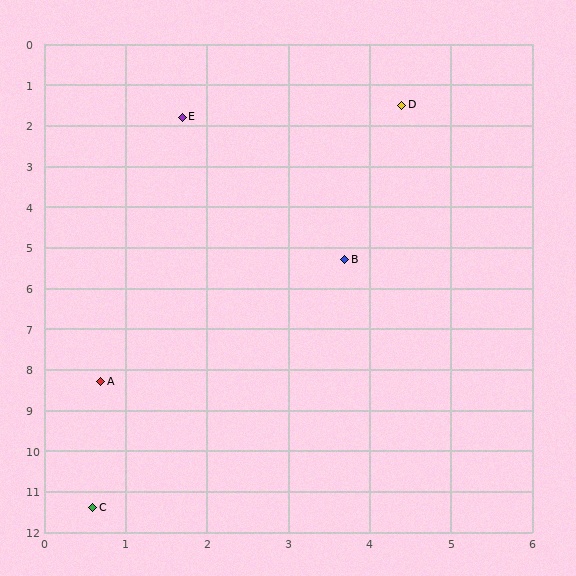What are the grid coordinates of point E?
Point E is at approximately (1.7, 1.8).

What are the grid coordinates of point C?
Point C is at approximately (0.6, 11.4).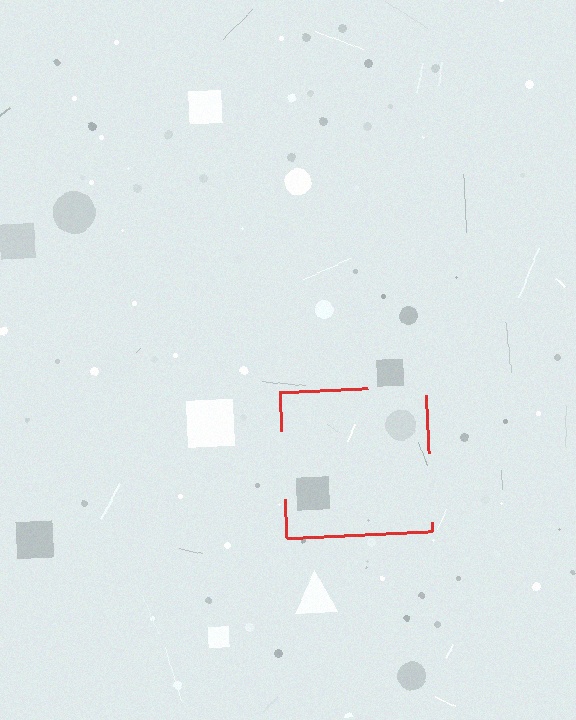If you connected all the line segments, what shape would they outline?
They would outline a square.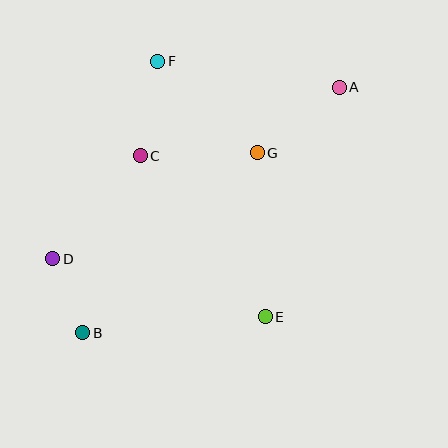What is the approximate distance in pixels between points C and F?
The distance between C and F is approximately 96 pixels.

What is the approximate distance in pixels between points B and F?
The distance between B and F is approximately 282 pixels.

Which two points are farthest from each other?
Points A and B are farthest from each other.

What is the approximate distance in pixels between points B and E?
The distance between B and E is approximately 183 pixels.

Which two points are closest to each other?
Points B and D are closest to each other.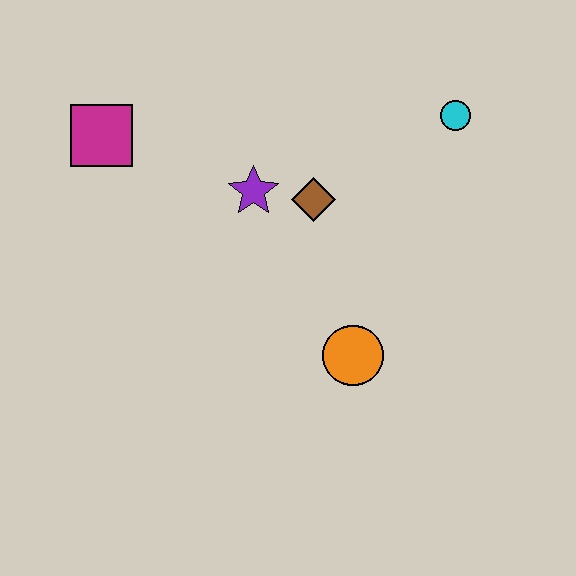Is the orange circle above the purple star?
No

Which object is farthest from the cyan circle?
The magenta square is farthest from the cyan circle.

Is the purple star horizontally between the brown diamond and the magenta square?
Yes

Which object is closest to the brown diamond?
The purple star is closest to the brown diamond.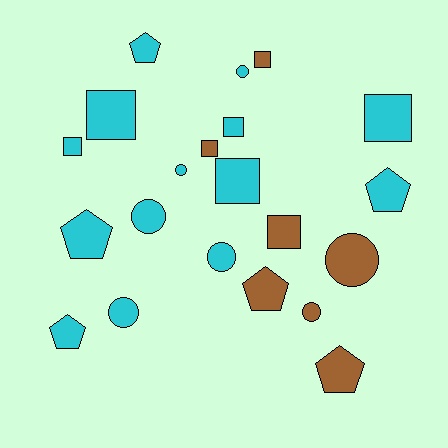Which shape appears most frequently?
Square, with 8 objects.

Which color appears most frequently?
Cyan, with 14 objects.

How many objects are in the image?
There are 21 objects.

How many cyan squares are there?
There are 5 cyan squares.